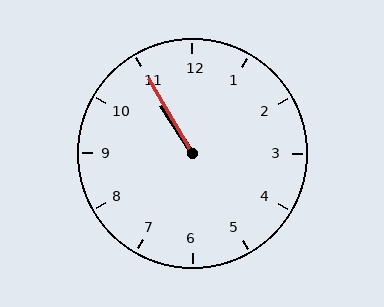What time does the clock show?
10:55.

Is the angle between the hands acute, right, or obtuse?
It is acute.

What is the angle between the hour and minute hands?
Approximately 2 degrees.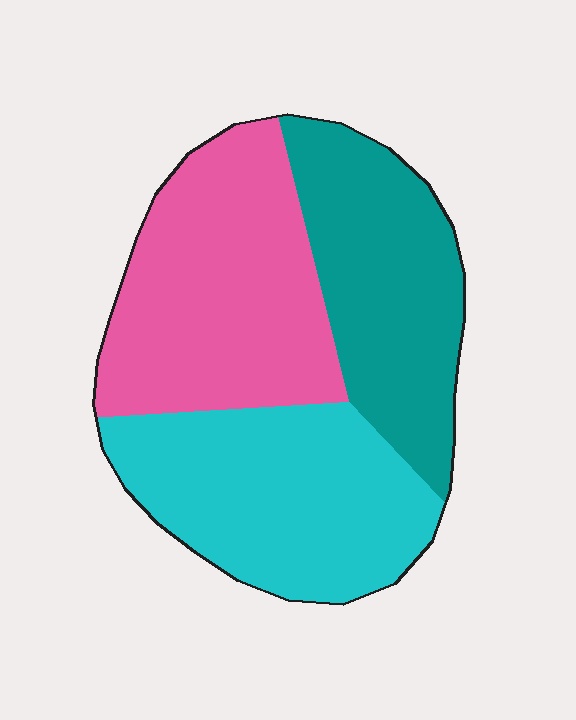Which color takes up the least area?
Teal, at roughly 30%.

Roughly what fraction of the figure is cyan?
Cyan takes up between a quarter and a half of the figure.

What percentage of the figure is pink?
Pink takes up between a quarter and a half of the figure.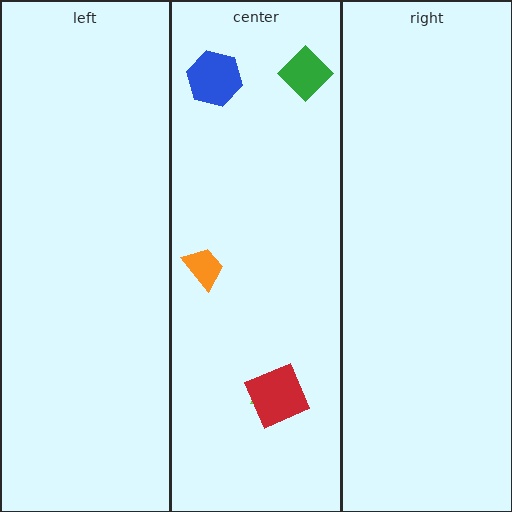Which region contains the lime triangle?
The center region.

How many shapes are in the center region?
5.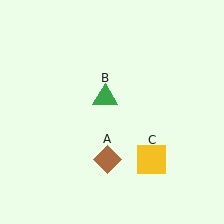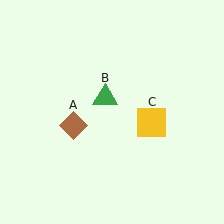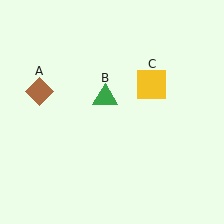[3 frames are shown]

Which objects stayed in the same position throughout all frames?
Green triangle (object B) remained stationary.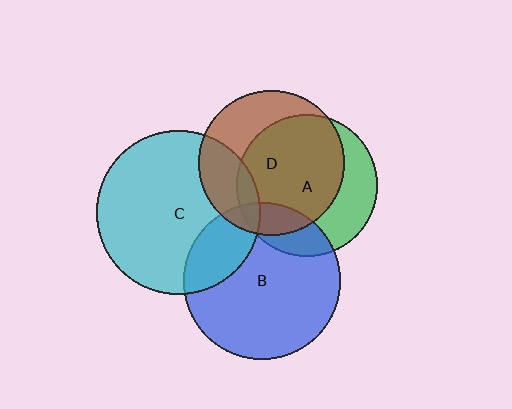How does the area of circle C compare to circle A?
Approximately 1.3 times.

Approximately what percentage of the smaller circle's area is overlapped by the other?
Approximately 5%.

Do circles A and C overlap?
Yes.